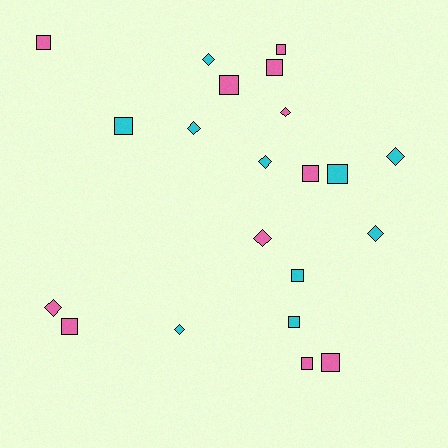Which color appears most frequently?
Pink, with 11 objects.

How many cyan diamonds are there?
There are 6 cyan diamonds.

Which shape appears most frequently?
Square, with 12 objects.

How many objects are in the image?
There are 21 objects.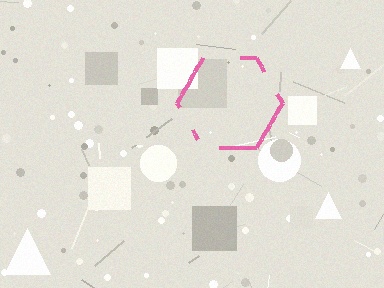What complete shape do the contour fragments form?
The contour fragments form a hexagon.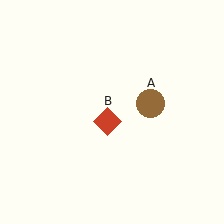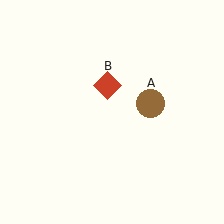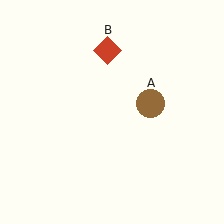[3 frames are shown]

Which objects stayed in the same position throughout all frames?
Brown circle (object A) remained stationary.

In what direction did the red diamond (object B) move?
The red diamond (object B) moved up.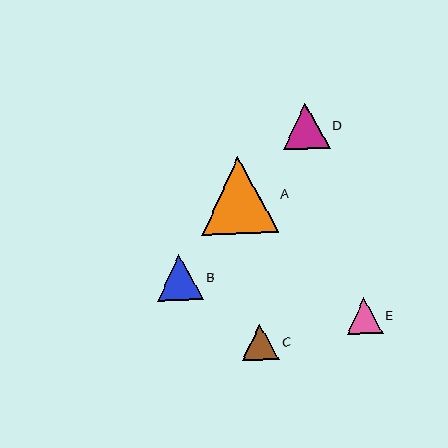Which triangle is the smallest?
Triangle E is the smallest with a size of approximately 36 pixels.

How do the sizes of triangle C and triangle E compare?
Triangle C and triangle E are approximately the same size.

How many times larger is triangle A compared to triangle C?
Triangle A is approximately 2.1 times the size of triangle C.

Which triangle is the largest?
Triangle A is the largest with a size of approximately 76 pixels.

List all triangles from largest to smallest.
From largest to smallest: A, D, B, C, E.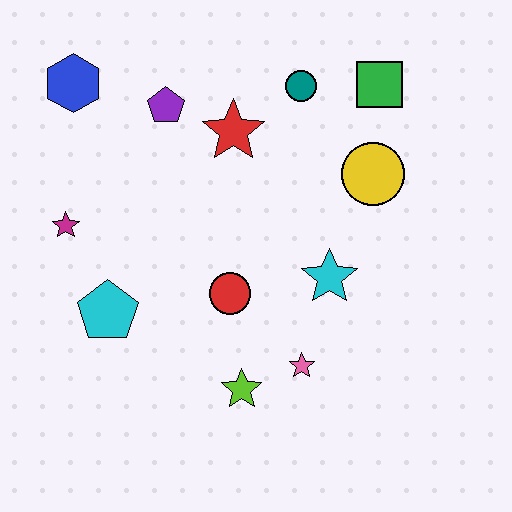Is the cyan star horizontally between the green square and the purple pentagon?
Yes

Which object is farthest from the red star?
The lime star is farthest from the red star.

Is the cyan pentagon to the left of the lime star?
Yes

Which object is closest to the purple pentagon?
The red star is closest to the purple pentagon.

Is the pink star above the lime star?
Yes